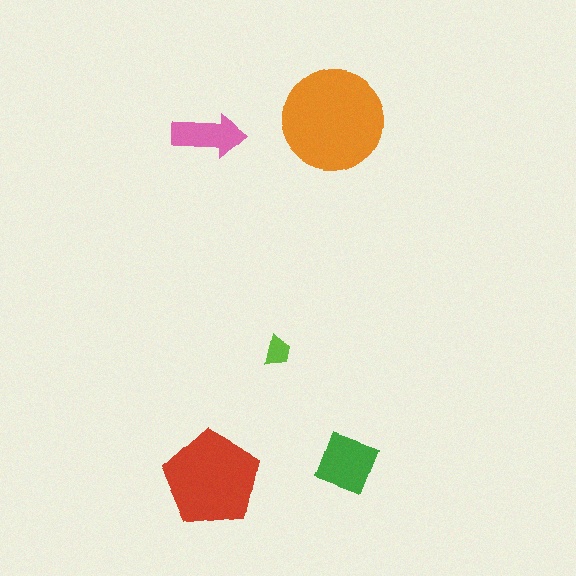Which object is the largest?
The orange circle.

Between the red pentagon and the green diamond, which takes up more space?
The red pentagon.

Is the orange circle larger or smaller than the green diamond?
Larger.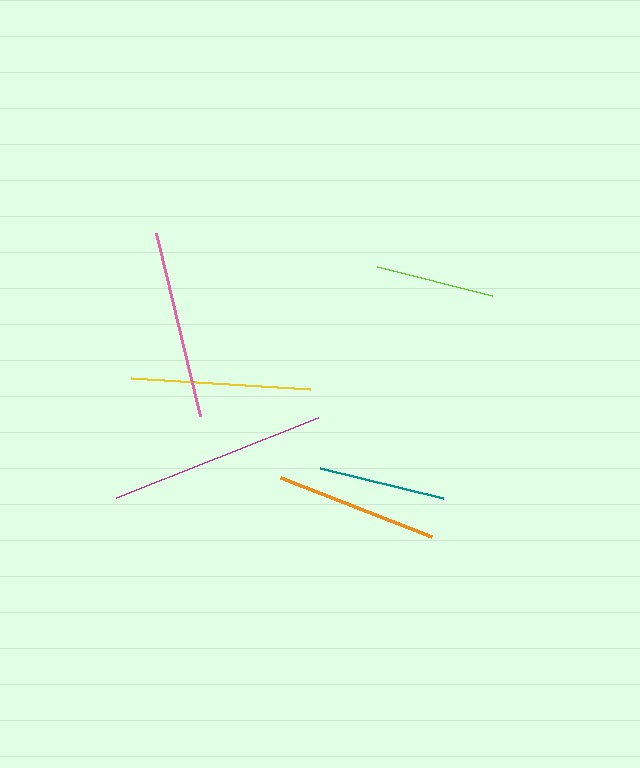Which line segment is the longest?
The magenta line is the longest at approximately 218 pixels.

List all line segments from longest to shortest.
From longest to shortest: magenta, pink, yellow, orange, teal, lime.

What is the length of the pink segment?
The pink segment is approximately 188 pixels long.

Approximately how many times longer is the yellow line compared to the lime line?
The yellow line is approximately 1.5 times the length of the lime line.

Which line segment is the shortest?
The lime line is the shortest at approximately 119 pixels.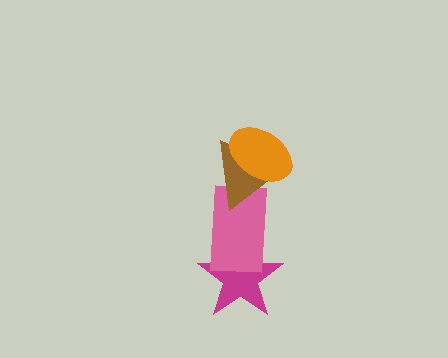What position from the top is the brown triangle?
The brown triangle is 2nd from the top.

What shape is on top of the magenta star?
The pink rectangle is on top of the magenta star.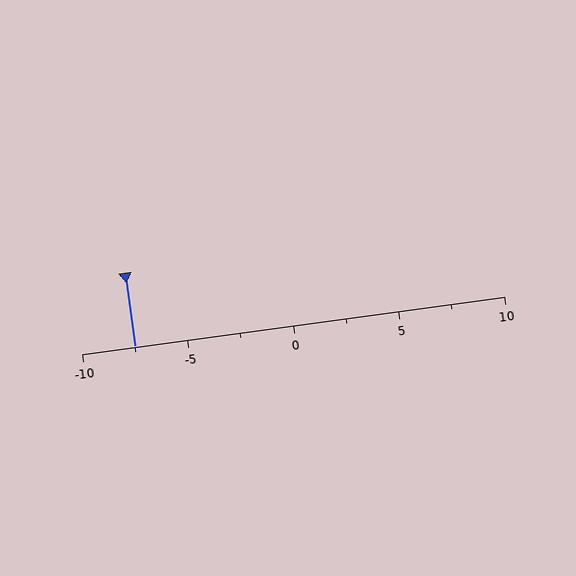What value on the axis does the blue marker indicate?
The marker indicates approximately -7.5.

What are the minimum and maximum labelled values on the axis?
The axis runs from -10 to 10.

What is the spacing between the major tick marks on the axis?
The major ticks are spaced 5 apart.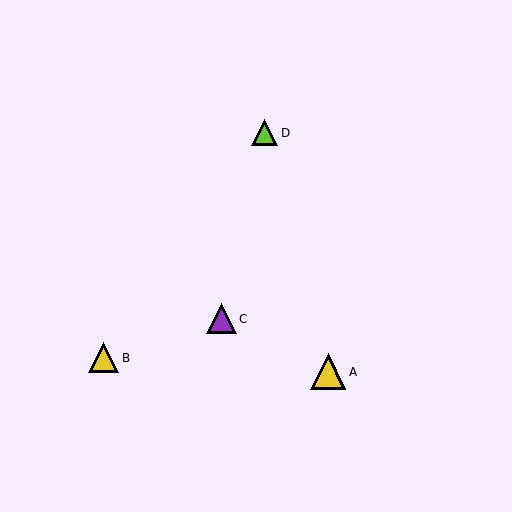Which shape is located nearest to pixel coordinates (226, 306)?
The purple triangle (labeled C) at (222, 319) is nearest to that location.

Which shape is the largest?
The yellow triangle (labeled A) is the largest.